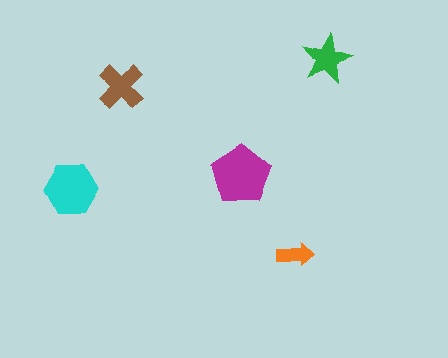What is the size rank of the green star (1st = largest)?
4th.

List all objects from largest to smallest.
The magenta pentagon, the cyan hexagon, the brown cross, the green star, the orange arrow.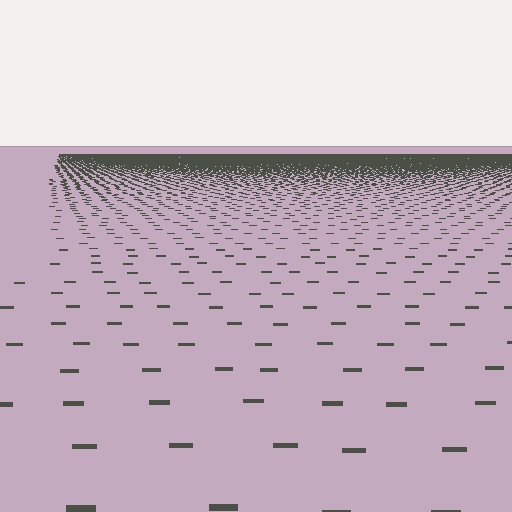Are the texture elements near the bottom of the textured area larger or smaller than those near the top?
Larger. Near the bottom, elements are closer to the viewer and appear at a bigger on-screen size.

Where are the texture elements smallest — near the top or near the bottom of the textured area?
Near the top.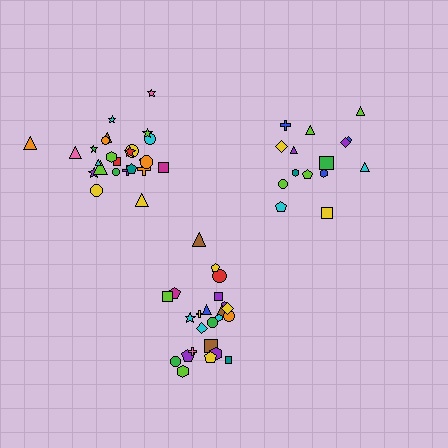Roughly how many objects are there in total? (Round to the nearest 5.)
Roughly 65 objects in total.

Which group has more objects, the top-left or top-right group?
The top-left group.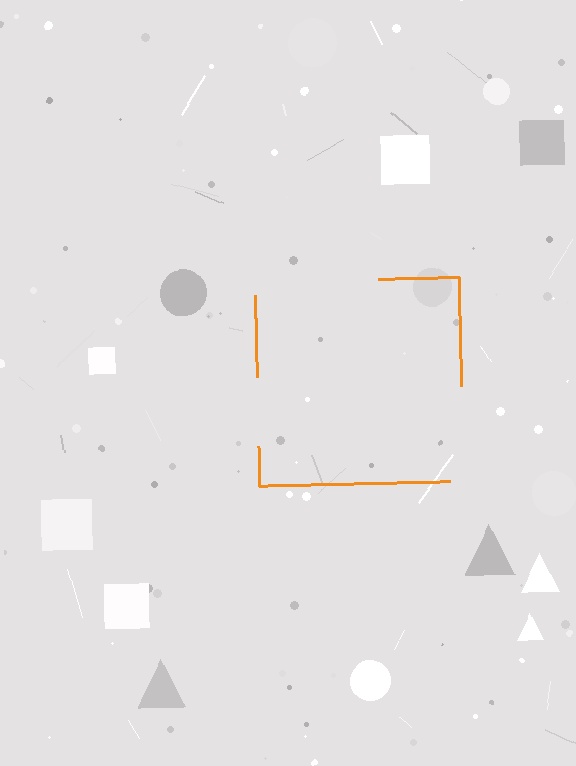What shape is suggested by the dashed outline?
The dashed outline suggests a square.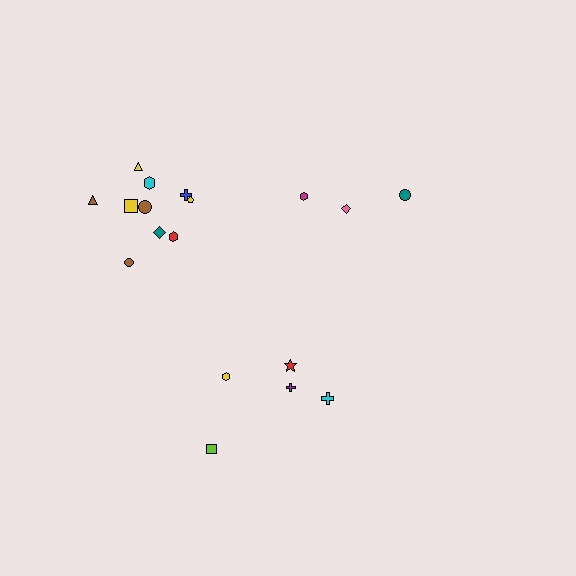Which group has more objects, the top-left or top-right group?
The top-left group.